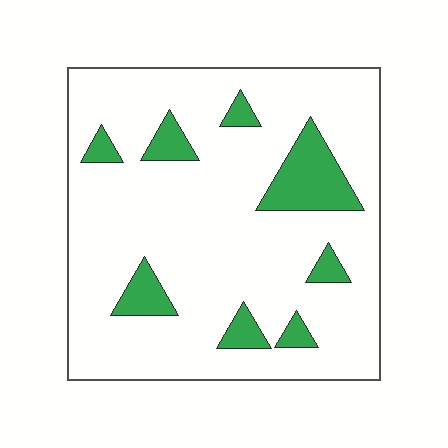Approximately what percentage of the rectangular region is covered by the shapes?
Approximately 15%.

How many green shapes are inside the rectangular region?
8.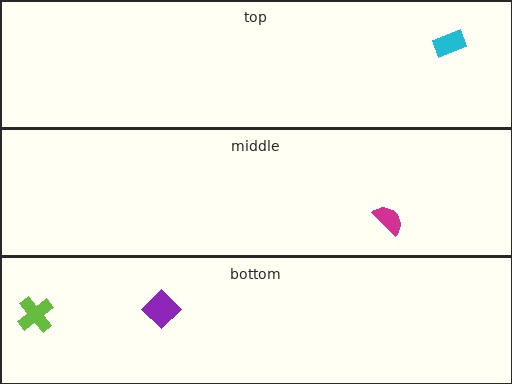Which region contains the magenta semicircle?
The middle region.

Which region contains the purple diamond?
The bottom region.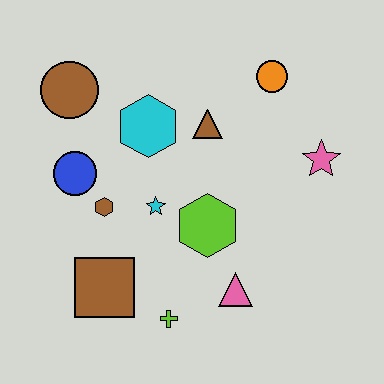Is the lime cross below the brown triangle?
Yes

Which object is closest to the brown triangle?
The cyan hexagon is closest to the brown triangle.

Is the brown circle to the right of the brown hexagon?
No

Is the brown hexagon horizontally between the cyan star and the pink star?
No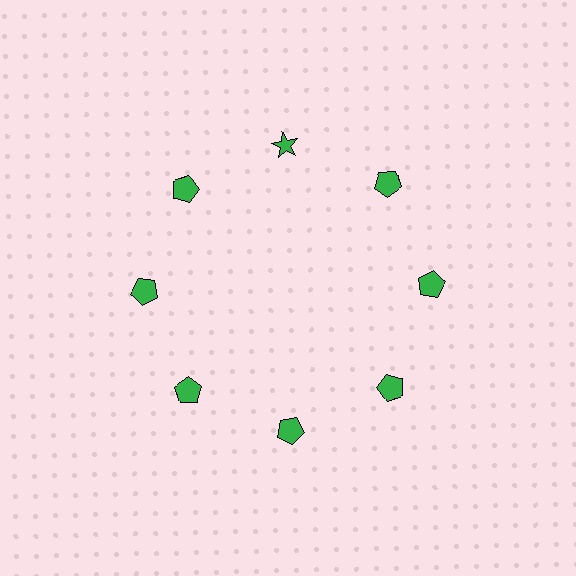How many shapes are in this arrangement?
There are 8 shapes arranged in a ring pattern.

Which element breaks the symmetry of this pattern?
The green star at roughly the 12 o'clock position breaks the symmetry. All other shapes are green pentagons.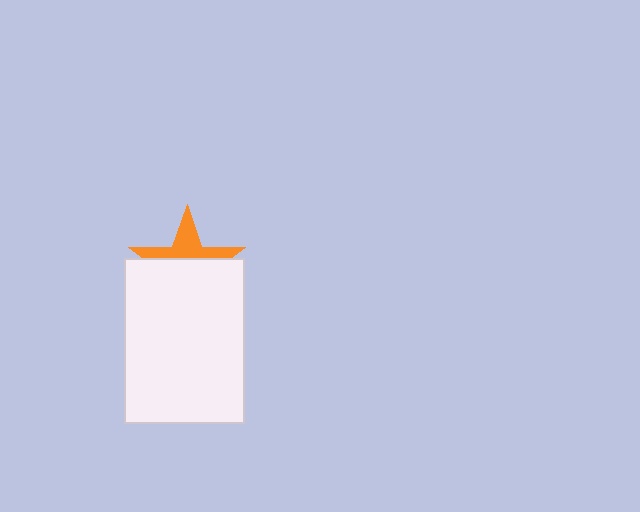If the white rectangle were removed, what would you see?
You would see the complete orange star.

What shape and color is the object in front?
The object in front is a white rectangle.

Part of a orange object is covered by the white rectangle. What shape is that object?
It is a star.